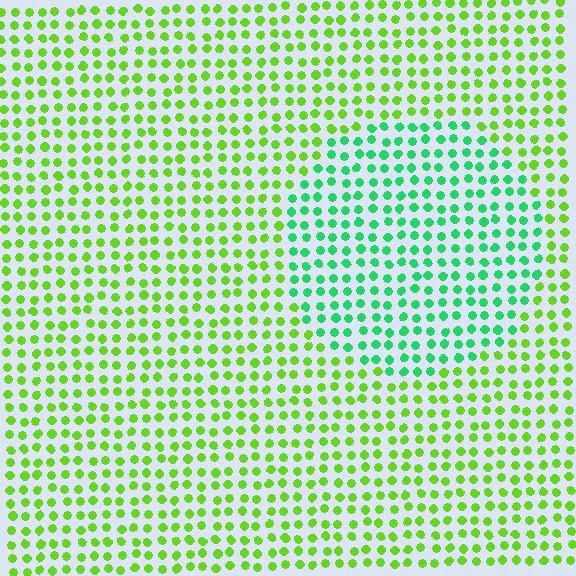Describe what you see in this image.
The image is filled with small lime elements in a uniform arrangement. A circle-shaped region is visible where the elements are tinted to a slightly different hue, forming a subtle color boundary.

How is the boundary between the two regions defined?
The boundary is defined purely by a slight shift in hue (about 47 degrees). Spacing, size, and orientation are identical on both sides.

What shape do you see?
I see a circle.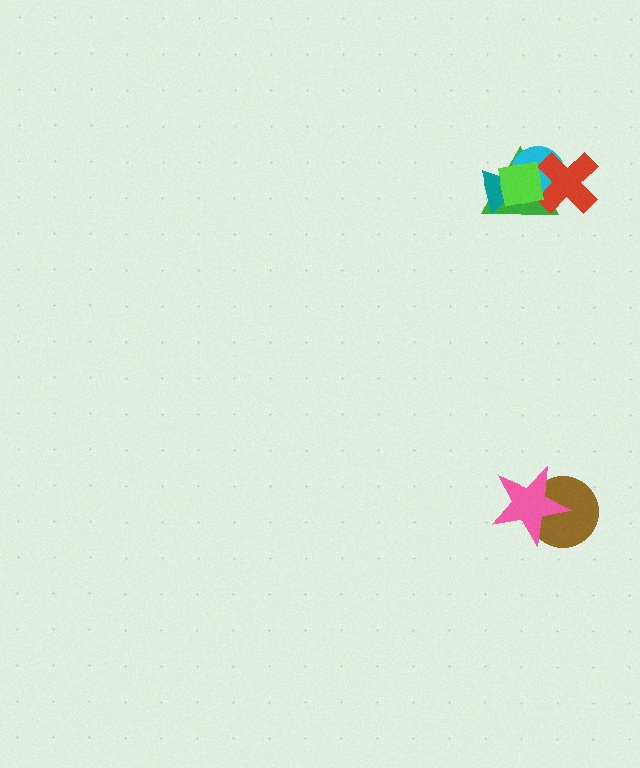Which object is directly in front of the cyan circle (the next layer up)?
The red cross is directly in front of the cyan circle.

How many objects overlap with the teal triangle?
3 objects overlap with the teal triangle.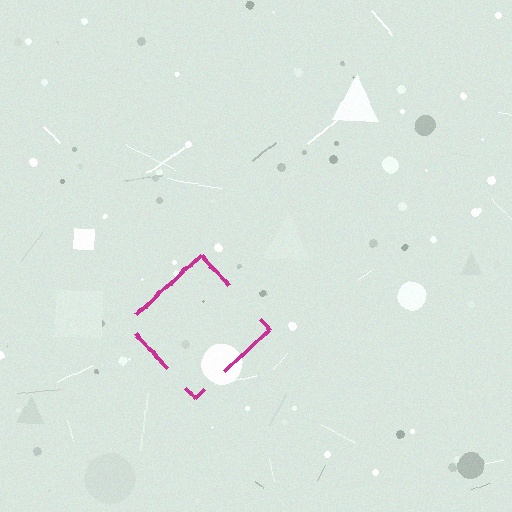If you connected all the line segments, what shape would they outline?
They would outline a diamond.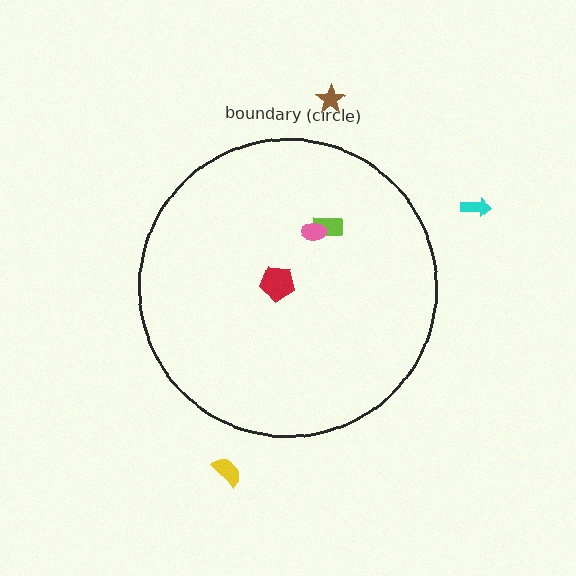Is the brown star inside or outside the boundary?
Outside.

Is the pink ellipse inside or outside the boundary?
Inside.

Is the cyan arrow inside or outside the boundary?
Outside.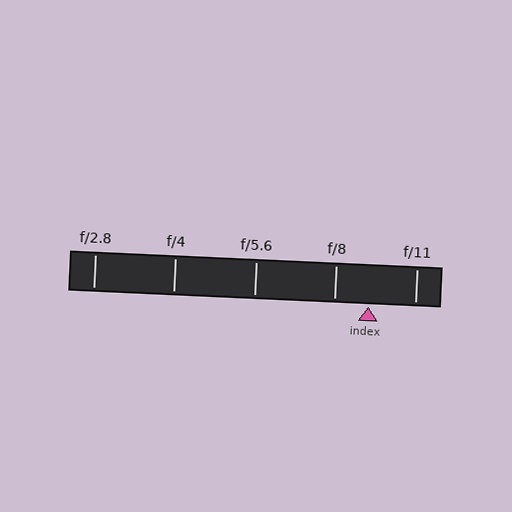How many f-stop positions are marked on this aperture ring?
There are 5 f-stop positions marked.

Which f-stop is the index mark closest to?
The index mark is closest to f/8.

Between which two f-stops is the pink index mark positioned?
The index mark is between f/8 and f/11.